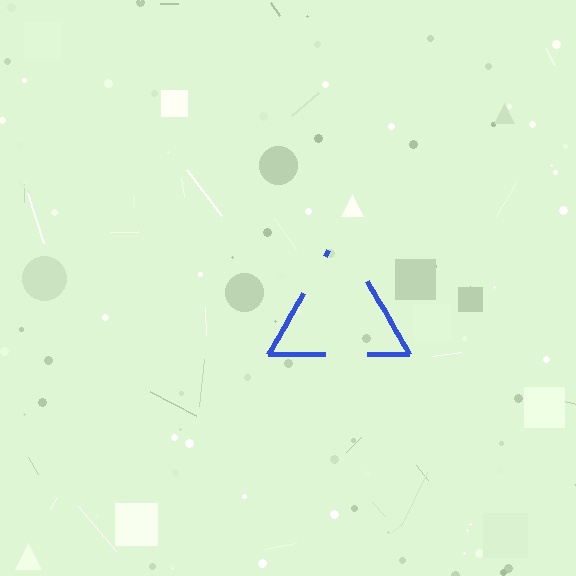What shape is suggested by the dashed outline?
The dashed outline suggests a triangle.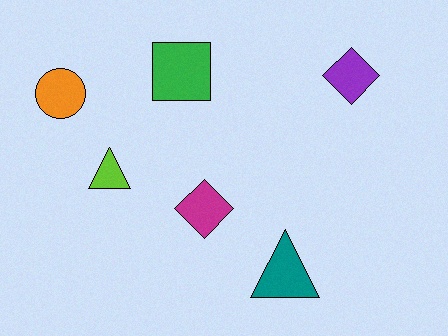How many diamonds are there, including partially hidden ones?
There are 2 diamonds.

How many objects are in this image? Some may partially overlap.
There are 6 objects.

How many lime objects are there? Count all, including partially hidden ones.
There is 1 lime object.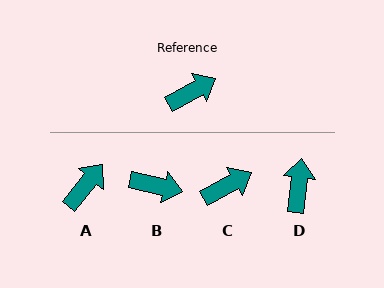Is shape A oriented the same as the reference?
No, it is off by about 22 degrees.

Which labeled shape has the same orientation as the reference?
C.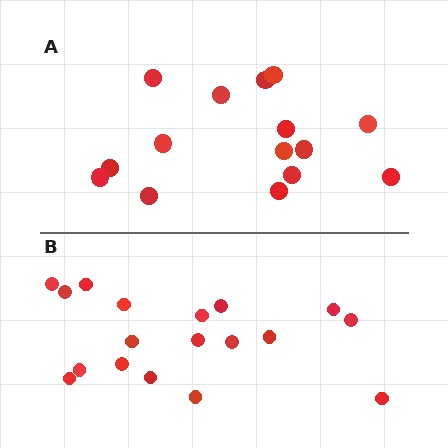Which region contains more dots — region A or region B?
Region B (the bottom region) has more dots.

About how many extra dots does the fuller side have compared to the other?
Region B has just a few more — roughly 2 or 3 more dots than region A.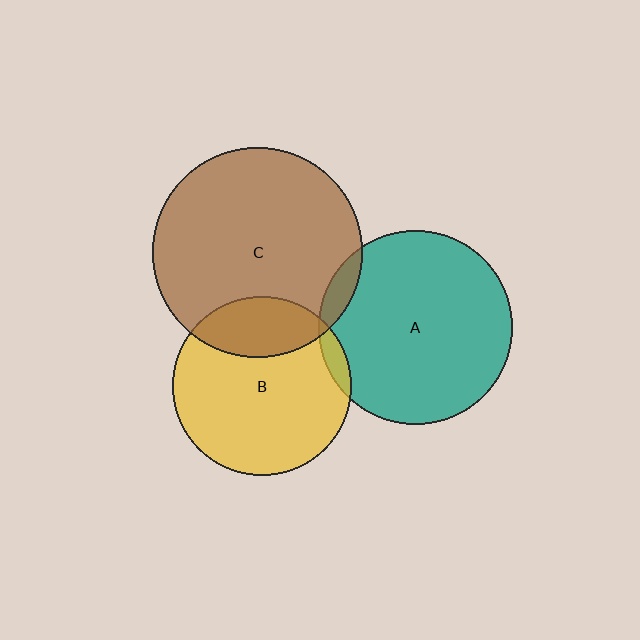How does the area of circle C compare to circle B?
Approximately 1.4 times.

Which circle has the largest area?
Circle C (brown).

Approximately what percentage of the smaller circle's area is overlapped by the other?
Approximately 5%.